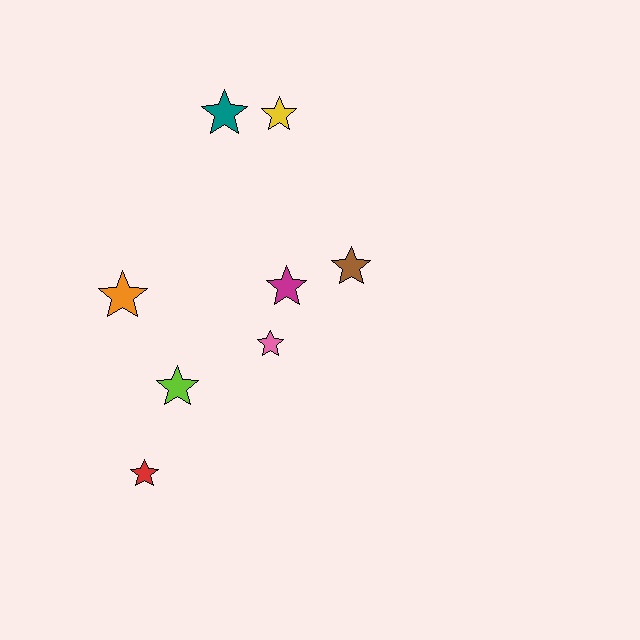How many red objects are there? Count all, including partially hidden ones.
There is 1 red object.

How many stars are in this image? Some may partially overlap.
There are 8 stars.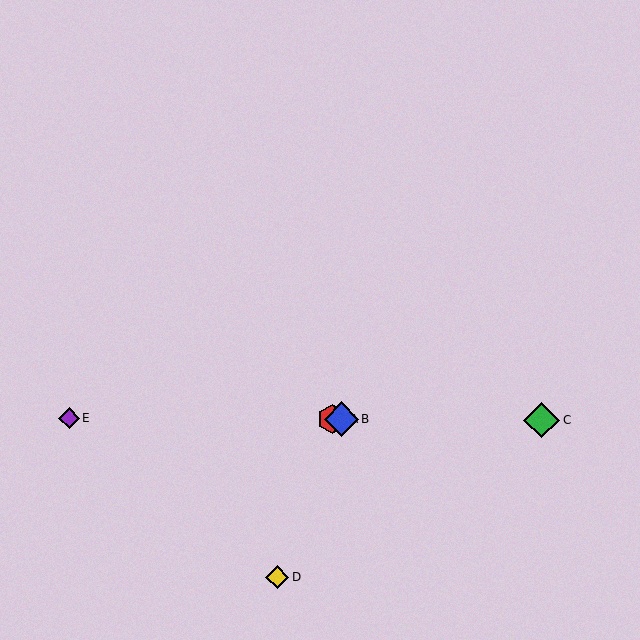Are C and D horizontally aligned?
No, C is at y≈420 and D is at y≈577.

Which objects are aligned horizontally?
Objects A, B, C, E are aligned horizontally.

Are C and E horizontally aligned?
Yes, both are at y≈420.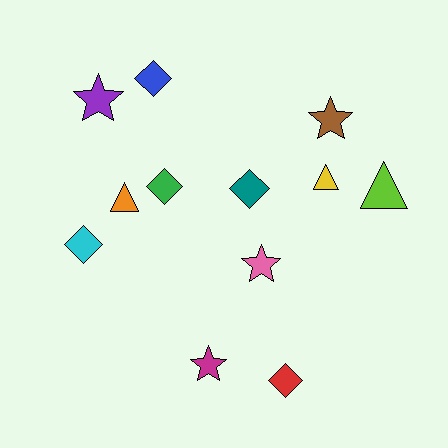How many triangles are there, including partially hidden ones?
There are 3 triangles.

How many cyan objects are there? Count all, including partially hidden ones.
There is 1 cyan object.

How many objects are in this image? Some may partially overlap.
There are 12 objects.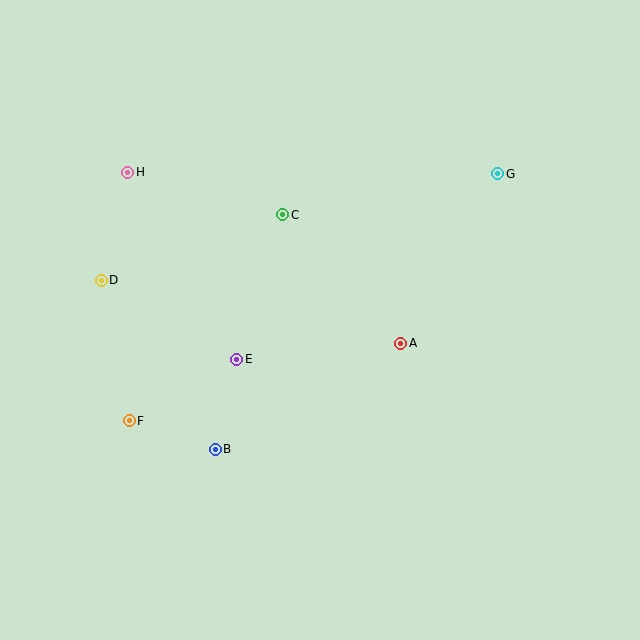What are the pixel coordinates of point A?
Point A is at (401, 343).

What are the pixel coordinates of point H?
Point H is at (128, 172).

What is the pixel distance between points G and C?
The distance between G and C is 219 pixels.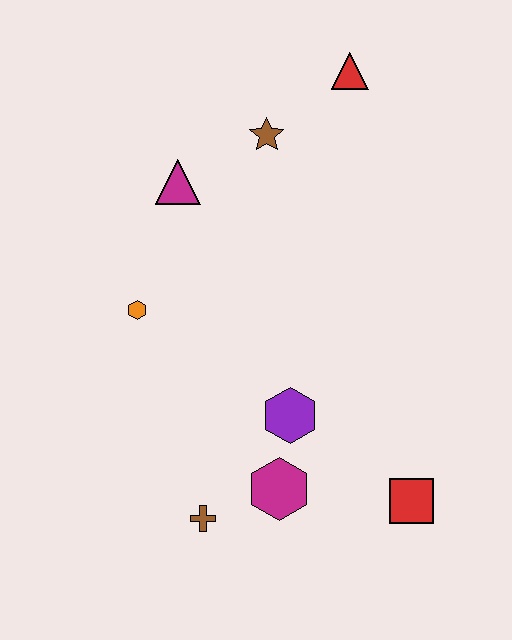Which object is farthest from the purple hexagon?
The red triangle is farthest from the purple hexagon.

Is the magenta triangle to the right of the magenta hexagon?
No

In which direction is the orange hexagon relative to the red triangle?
The orange hexagon is below the red triangle.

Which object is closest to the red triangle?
The brown star is closest to the red triangle.